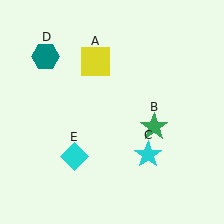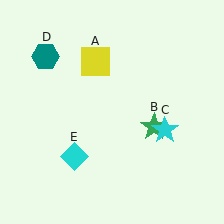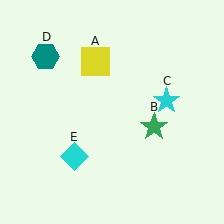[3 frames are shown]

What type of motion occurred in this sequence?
The cyan star (object C) rotated counterclockwise around the center of the scene.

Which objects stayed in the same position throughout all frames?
Yellow square (object A) and green star (object B) and teal hexagon (object D) and cyan diamond (object E) remained stationary.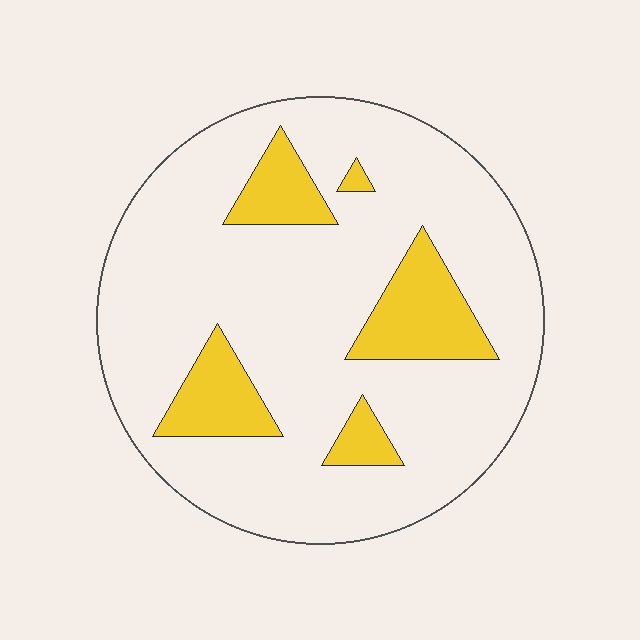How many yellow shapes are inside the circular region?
5.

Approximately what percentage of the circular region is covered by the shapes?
Approximately 20%.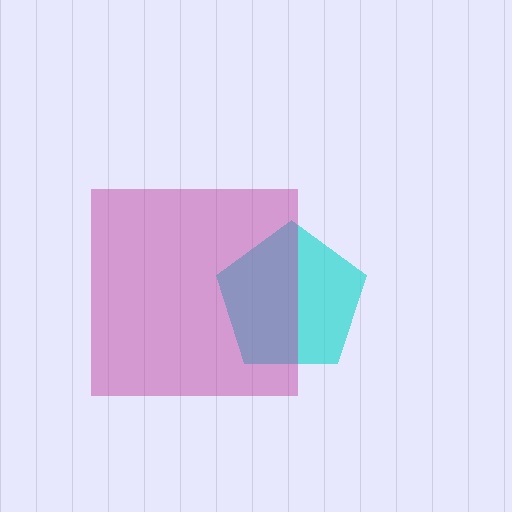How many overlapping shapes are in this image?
There are 2 overlapping shapes in the image.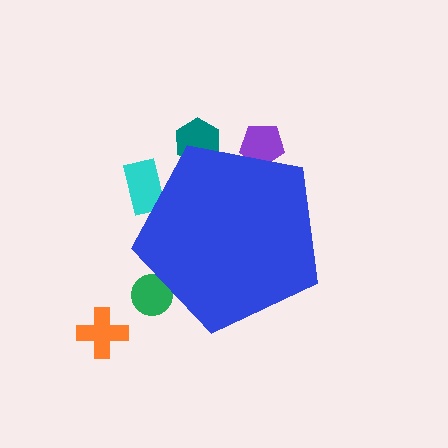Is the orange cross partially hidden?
No, the orange cross is fully visible.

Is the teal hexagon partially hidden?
Yes, the teal hexagon is partially hidden behind the blue pentagon.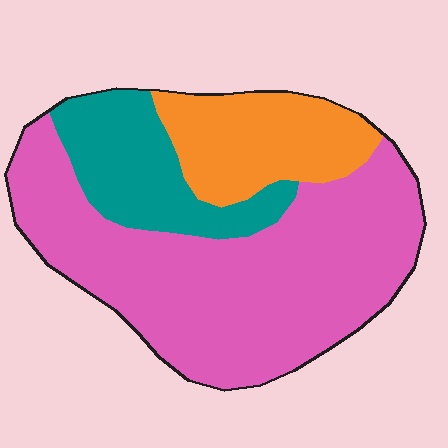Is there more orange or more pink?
Pink.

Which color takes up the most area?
Pink, at roughly 60%.